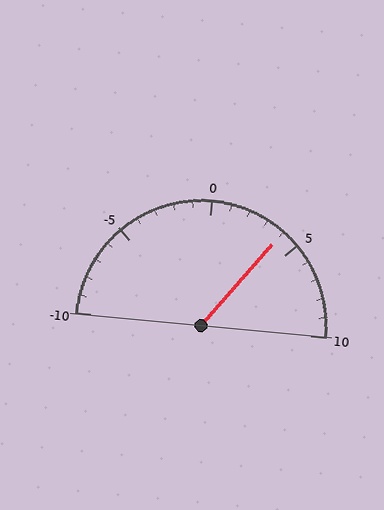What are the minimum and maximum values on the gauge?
The gauge ranges from -10 to 10.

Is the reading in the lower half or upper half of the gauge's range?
The reading is in the upper half of the range (-10 to 10).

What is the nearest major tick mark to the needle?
The nearest major tick mark is 5.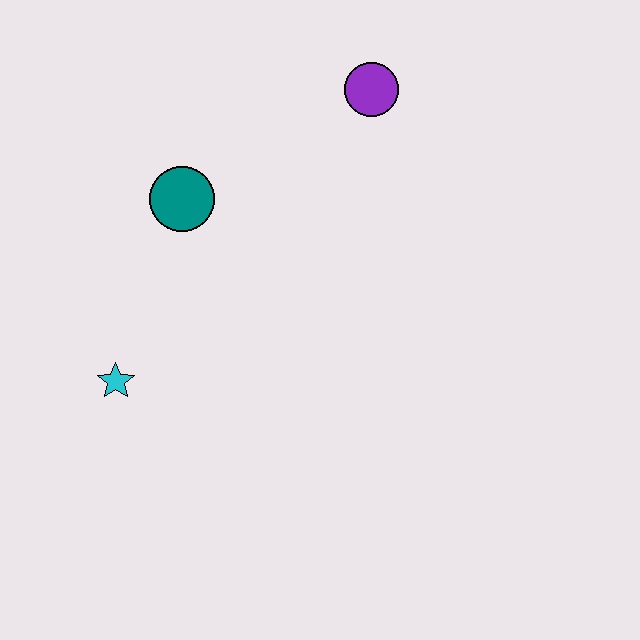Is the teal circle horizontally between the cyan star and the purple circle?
Yes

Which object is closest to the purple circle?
The teal circle is closest to the purple circle.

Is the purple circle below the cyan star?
No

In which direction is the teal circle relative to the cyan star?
The teal circle is above the cyan star.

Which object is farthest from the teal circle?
The purple circle is farthest from the teal circle.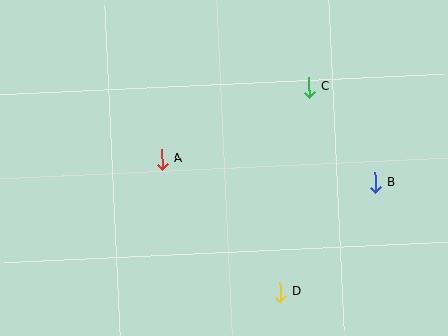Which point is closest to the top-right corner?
Point C is closest to the top-right corner.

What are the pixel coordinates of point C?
Point C is at (309, 87).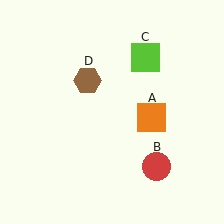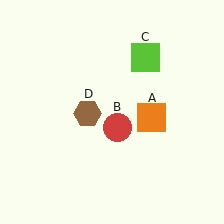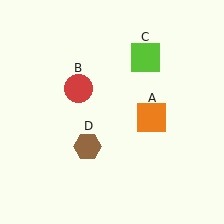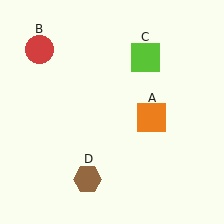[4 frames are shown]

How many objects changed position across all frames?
2 objects changed position: red circle (object B), brown hexagon (object D).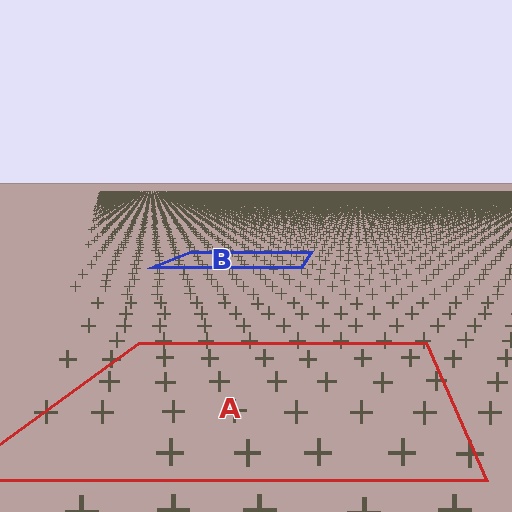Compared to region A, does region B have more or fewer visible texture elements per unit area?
Region B has more texture elements per unit area — they are packed more densely because it is farther away.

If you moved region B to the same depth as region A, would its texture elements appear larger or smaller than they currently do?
They would appear larger. At a closer depth, the same texture elements are projected at a bigger on-screen size.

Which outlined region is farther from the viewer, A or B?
Region B is farther from the viewer — the texture elements inside it appear smaller and more densely packed.